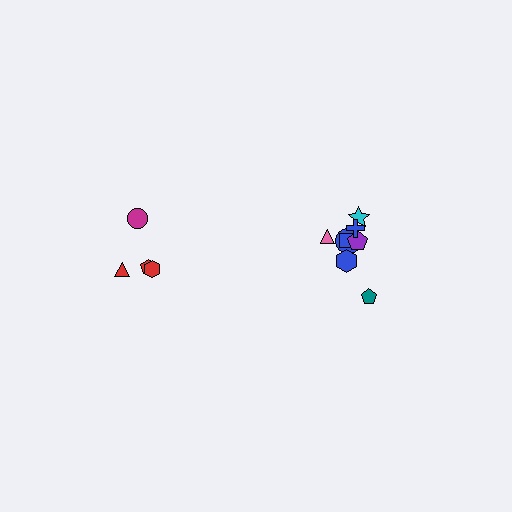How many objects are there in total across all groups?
There are 12 objects.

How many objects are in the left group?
There are 4 objects.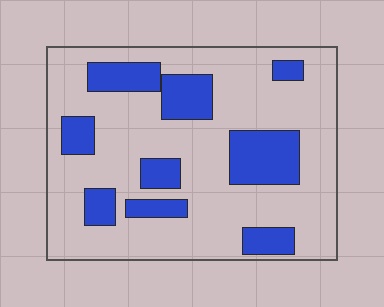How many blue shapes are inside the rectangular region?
9.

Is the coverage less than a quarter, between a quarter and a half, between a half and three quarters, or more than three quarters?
Less than a quarter.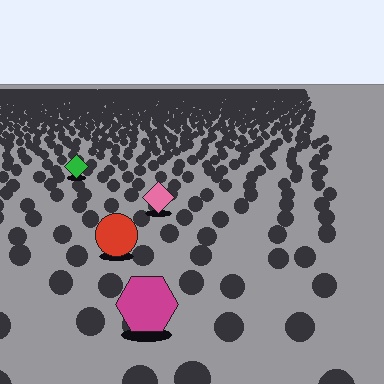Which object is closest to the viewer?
The magenta hexagon is closest. The texture marks near it are larger and more spread out.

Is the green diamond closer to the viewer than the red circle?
No. The red circle is closer — you can tell from the texture gradient: the ground texture is coarser near it.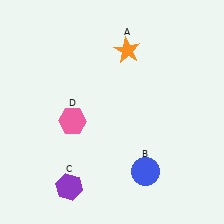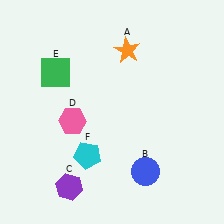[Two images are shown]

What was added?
A green square (E), a cyan pentagon (F) were added in Image 2.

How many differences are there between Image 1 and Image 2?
There are 2 differences between the two images.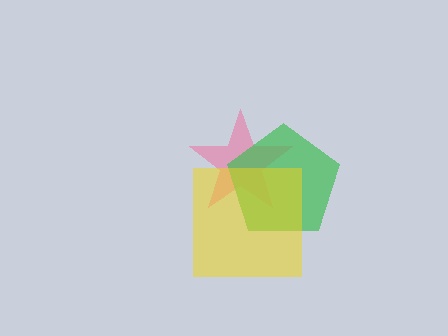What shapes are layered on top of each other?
The layered shapes are: a pink star, a green pentagon, a yellow square.